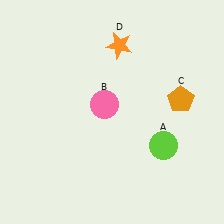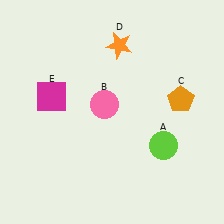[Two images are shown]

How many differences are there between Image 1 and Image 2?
There is 1 difference between the two images.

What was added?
A magenta square (E) was added in Image 2.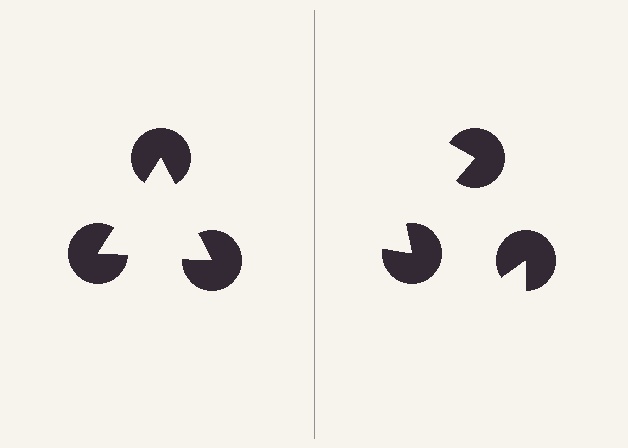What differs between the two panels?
The pac-man discs are positioned identically on both sides; only the wedge orientations differ. On the left they align to a triangle; on the right they are misaligned.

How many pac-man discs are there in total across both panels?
6 — 3 on each side.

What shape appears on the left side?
An illusory triangle.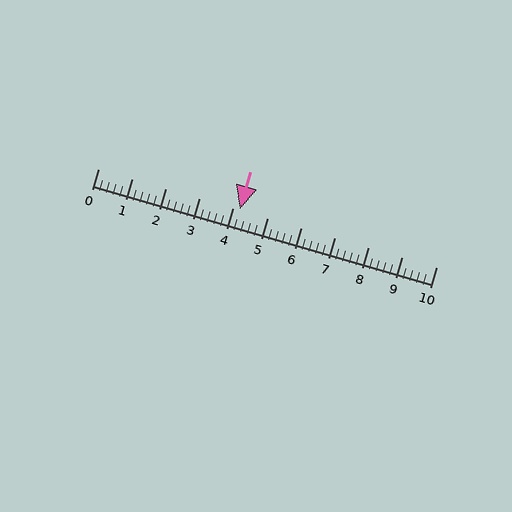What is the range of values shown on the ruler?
The ruler shows values from 0 to 10.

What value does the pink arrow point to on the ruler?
The pink arrow points to approximately 4.2.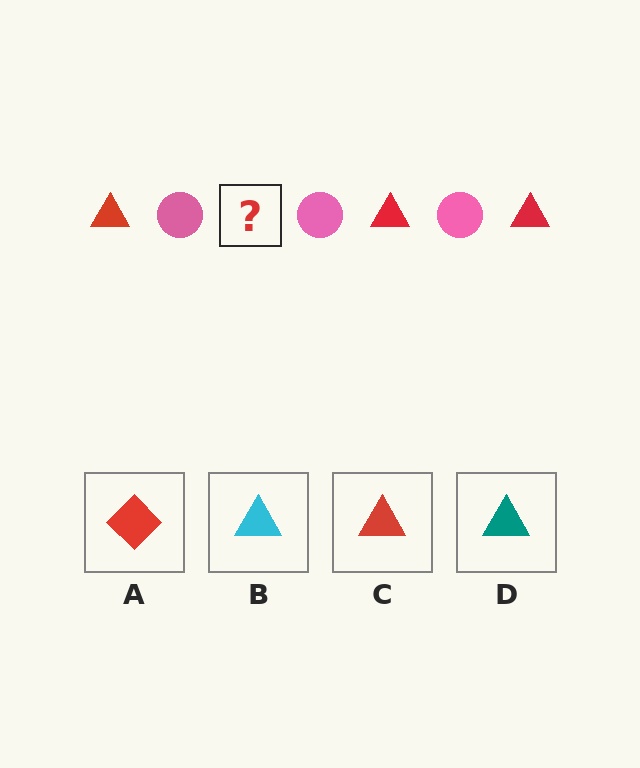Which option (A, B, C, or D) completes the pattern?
C.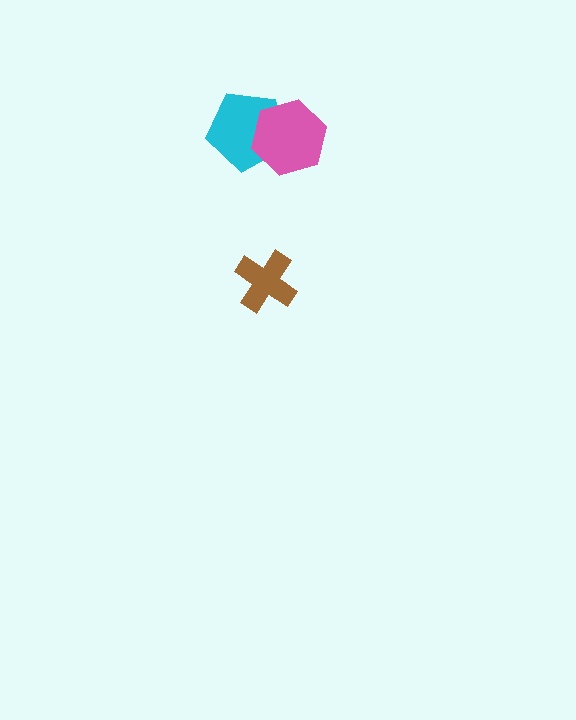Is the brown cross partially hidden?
No, no other shape covers it.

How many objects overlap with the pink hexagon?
1 object overlaps with the pink hexagon.